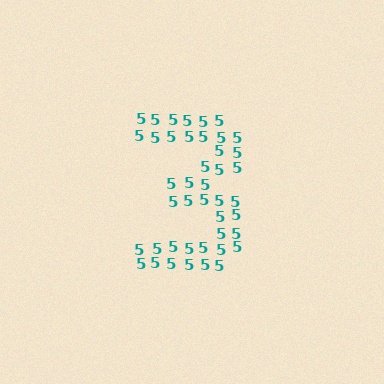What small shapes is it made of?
It is made of small digit 5's.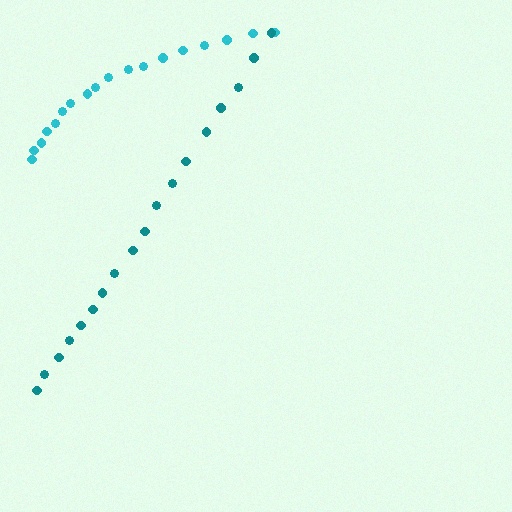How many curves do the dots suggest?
There are 2 distinct paths.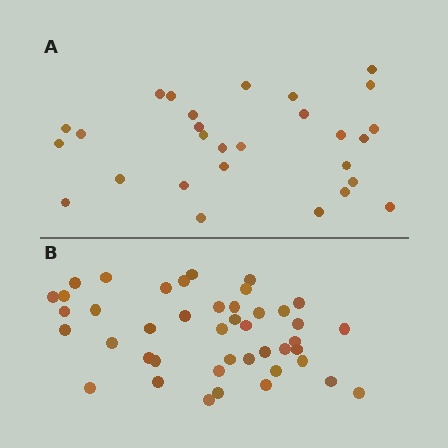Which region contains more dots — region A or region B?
Region B (the bottom region) has more dots.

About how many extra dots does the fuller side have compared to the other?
Region B has approximately 15 more dots than region A.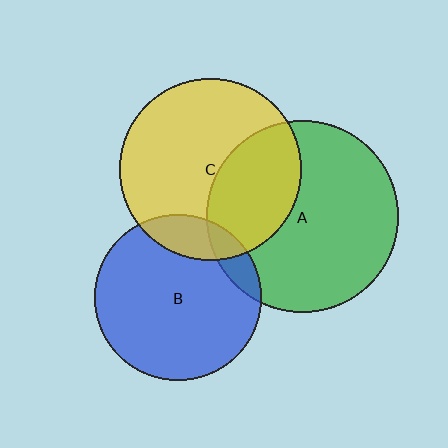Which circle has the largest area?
Circle A (green).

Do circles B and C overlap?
Yes.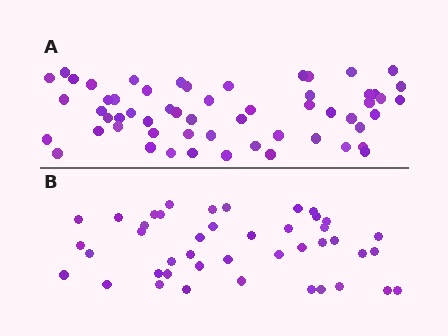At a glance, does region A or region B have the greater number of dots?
Region A (the top region) has more dots.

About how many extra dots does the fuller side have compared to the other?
Region A has approximately 15 more dots than region B.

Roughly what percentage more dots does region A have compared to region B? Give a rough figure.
About 35% more.